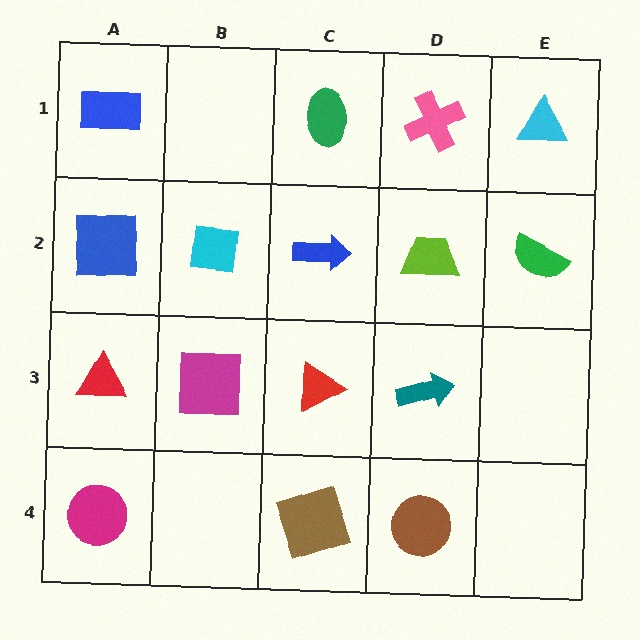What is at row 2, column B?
A cyan square.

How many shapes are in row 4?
3 shapes.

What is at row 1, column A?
A blue rectangle.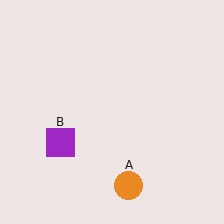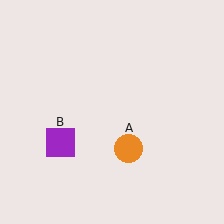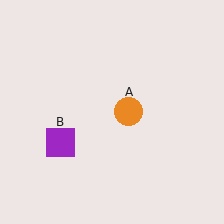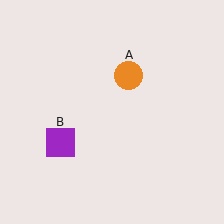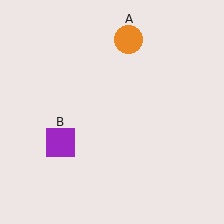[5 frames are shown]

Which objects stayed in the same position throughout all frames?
Purple square (object B) remained stationary.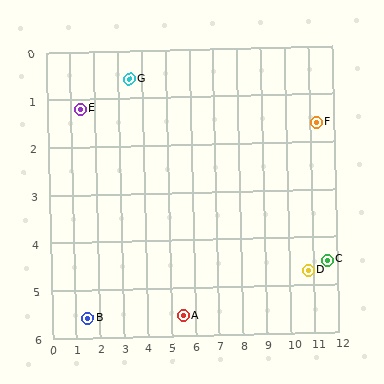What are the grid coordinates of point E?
Point E is at approximately (1.4, 1.2).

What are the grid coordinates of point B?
Point B is at approximately (1.5, 5.6).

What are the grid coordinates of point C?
Point C is at approximately (11.6, 4.5).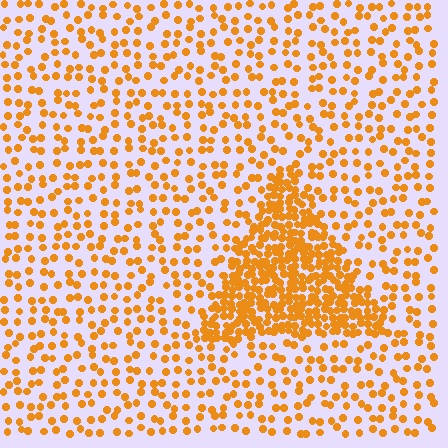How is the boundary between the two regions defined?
The boundary is defined by a change in element density (approximately 2.9x ratio). All elements are the same color, size, and shape.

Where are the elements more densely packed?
The elements are more densely packed inside the triangle boundary.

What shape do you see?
I see a triangle.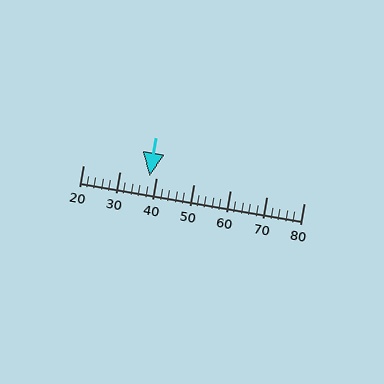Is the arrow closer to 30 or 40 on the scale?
The arrow is closer to 40.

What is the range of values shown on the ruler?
The ruler shows values from 20 to 80.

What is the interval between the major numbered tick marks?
The major tick marks are spaced 10 units apart.